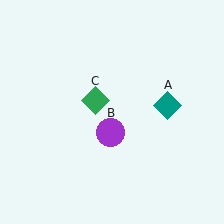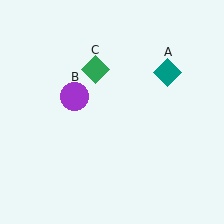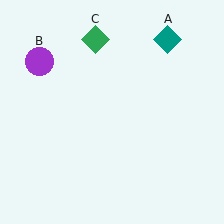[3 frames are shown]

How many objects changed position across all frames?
3 objects changed position: teal diamond (object A), purple circle (object B), green diamond (object C).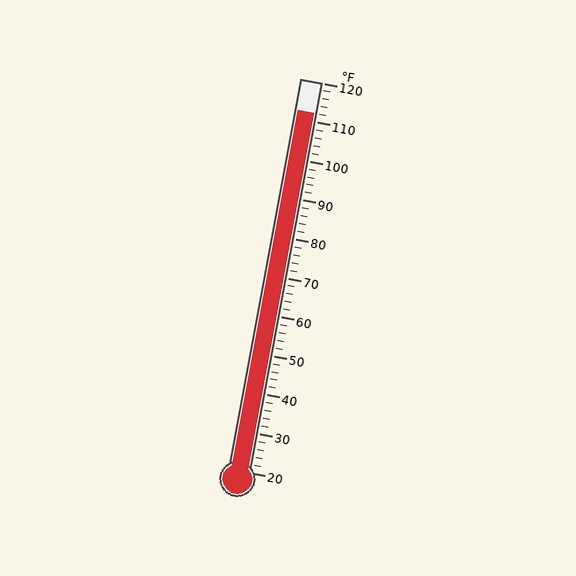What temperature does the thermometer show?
The thermometer shows approximately 112°F.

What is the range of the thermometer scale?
The thermometer scale ranges from 20°F to 120°F.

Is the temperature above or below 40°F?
The temperature is above 40°F.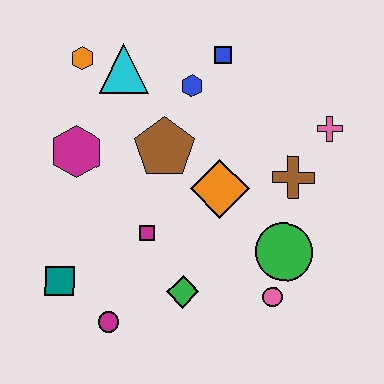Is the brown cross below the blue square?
Yes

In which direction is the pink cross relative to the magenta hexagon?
The pink cross is to the right of the magenta hexagon.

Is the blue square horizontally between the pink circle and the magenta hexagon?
Yes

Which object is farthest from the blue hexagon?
The magenta circle is farthest from the blue hexagon.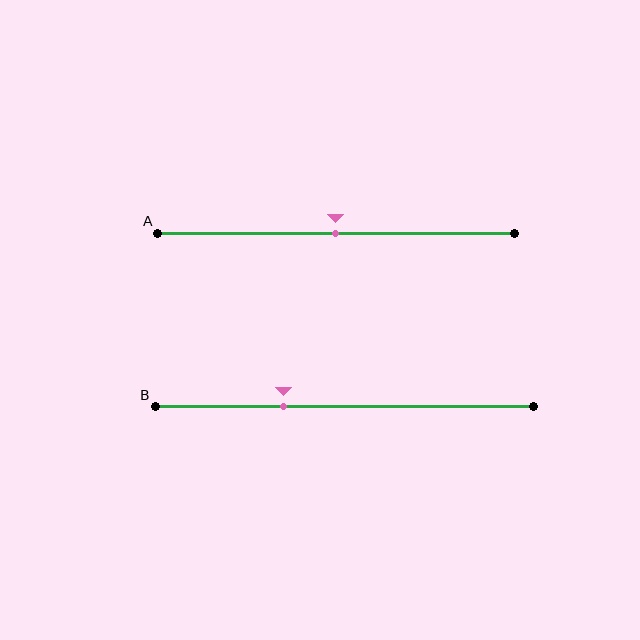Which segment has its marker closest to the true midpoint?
Segment A has its marker closest to the true midpoint.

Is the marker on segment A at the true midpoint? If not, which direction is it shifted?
Yes, the marker on segment A is at the true midpoint.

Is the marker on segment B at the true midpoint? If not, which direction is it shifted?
No, the marker on segment B is shifted to the left by about 16% of the segment length.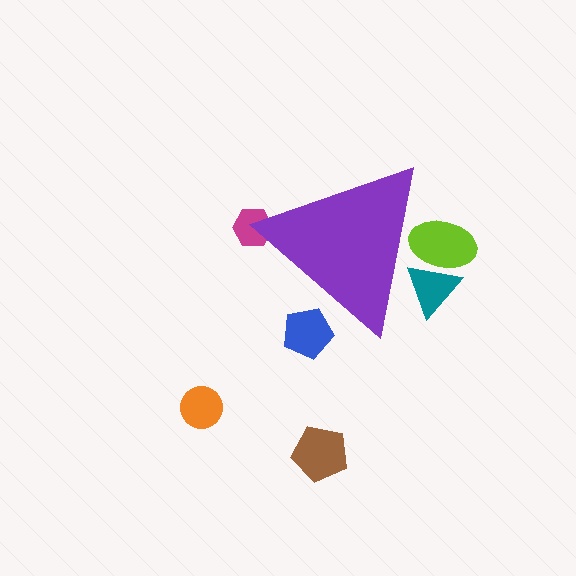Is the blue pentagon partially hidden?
Yes, the blue pentagon is partially hidden behind the purple triangle.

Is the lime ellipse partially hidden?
Yes, the lime ellipse is partially hidden behind the purple triangle.